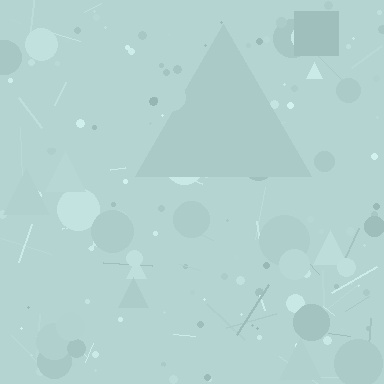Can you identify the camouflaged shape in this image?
The camouflaged shape is a triangle.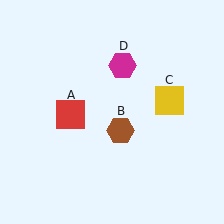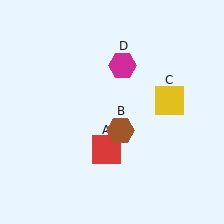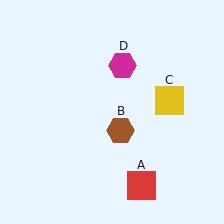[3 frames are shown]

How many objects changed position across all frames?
1 object changed position: red square (object A).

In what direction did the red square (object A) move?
The red square (object A) moved down and to the right.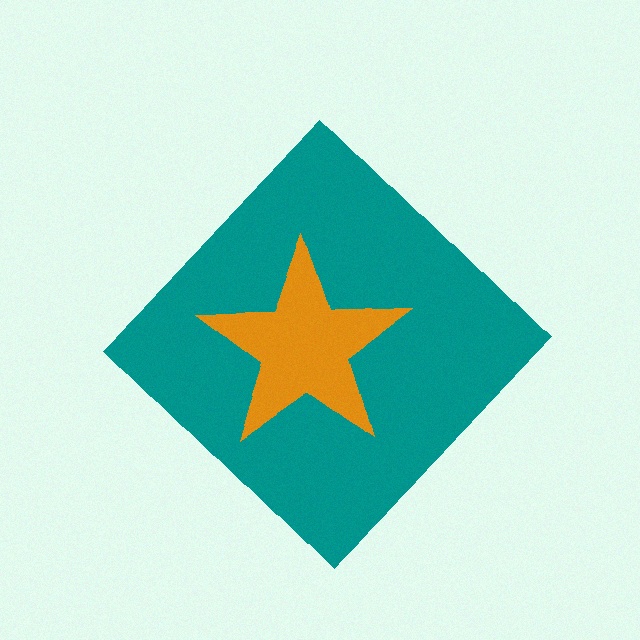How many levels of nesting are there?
2.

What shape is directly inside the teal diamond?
The orange star.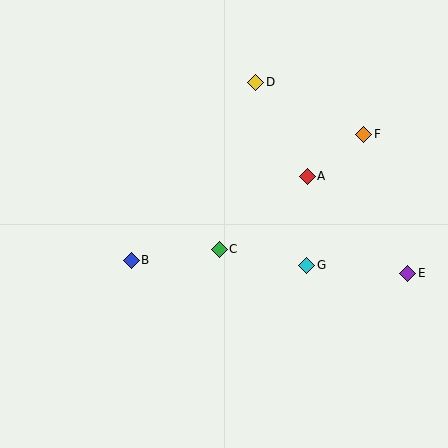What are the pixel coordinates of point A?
Point A is at (307, 176).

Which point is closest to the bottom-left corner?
Point B is closest to the bottom-left corner.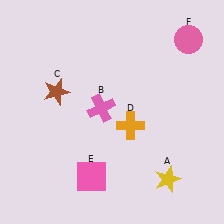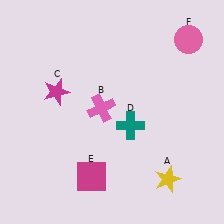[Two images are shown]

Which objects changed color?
C changed from brown to magenta. D changed from orange to teal. E changed from pink to magenta.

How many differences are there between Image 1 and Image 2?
There are 3 differences between the two images.